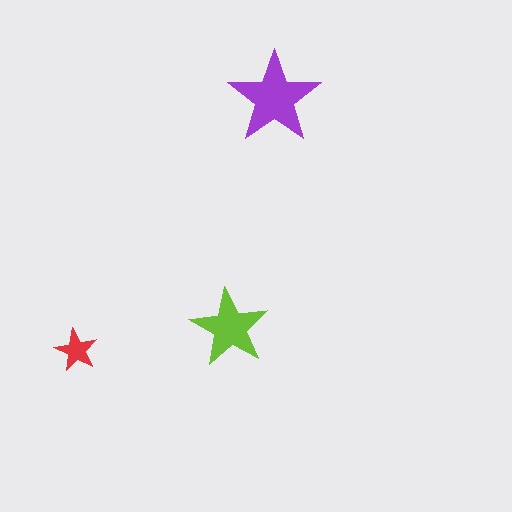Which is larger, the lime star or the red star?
The lime one.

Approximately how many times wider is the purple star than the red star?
About 2 times wider.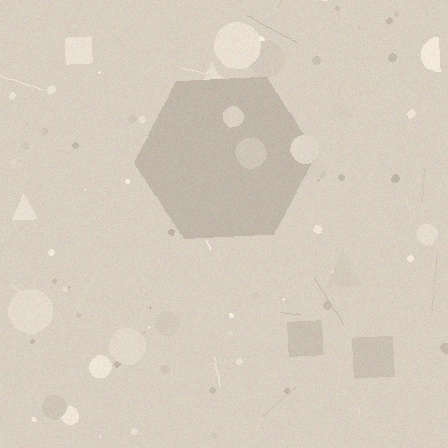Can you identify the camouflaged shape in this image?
The camouflaged shape is a hexagon.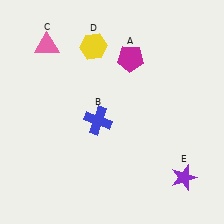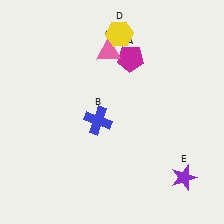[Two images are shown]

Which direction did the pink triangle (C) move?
The pink triangle (C) moved right.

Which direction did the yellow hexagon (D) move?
The yellow hexagon (D) moved right.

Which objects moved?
The objects that moved are: the pink triangle (C), the yellow hexagon (D).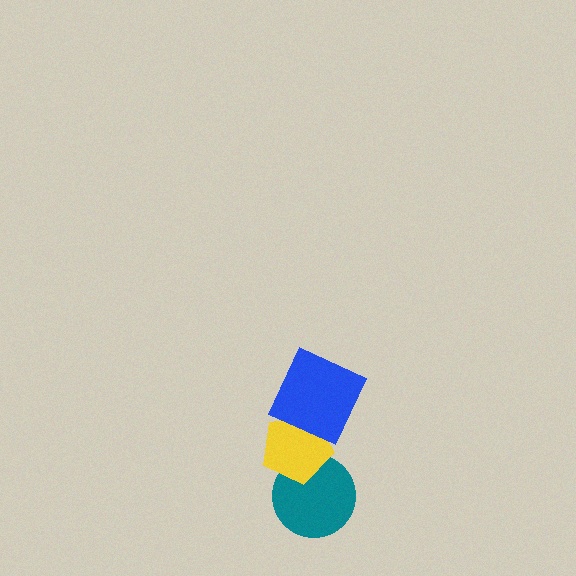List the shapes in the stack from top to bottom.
From top to bottom: the blue square, the yellow pentagon, the teal circle.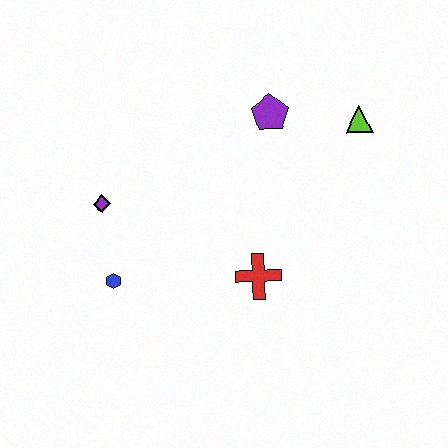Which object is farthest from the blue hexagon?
The lime triangle is farthest from the blue hexagon.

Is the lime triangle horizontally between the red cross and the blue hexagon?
No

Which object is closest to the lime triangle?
The purple pentagon is closest to the lime triangle.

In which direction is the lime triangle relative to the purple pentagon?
The lime triangle is to the right of the purple pentagon.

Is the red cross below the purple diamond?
Yes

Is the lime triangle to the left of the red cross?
No